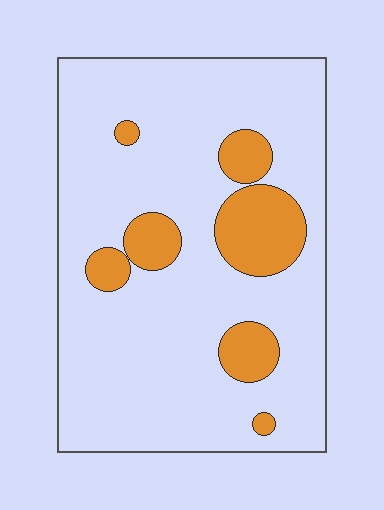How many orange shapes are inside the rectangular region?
7.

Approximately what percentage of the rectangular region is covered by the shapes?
Approximately 15%.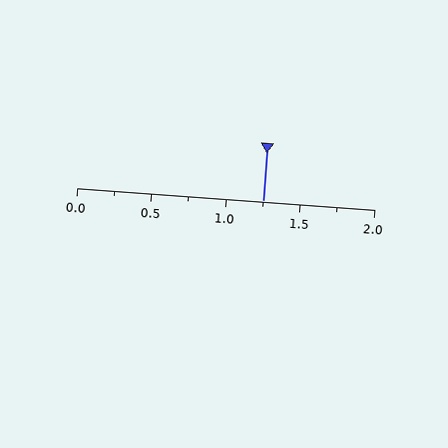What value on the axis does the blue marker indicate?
The marker indicates approximately 1.25.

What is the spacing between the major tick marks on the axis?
The major ticks are spaced 0.5 apart.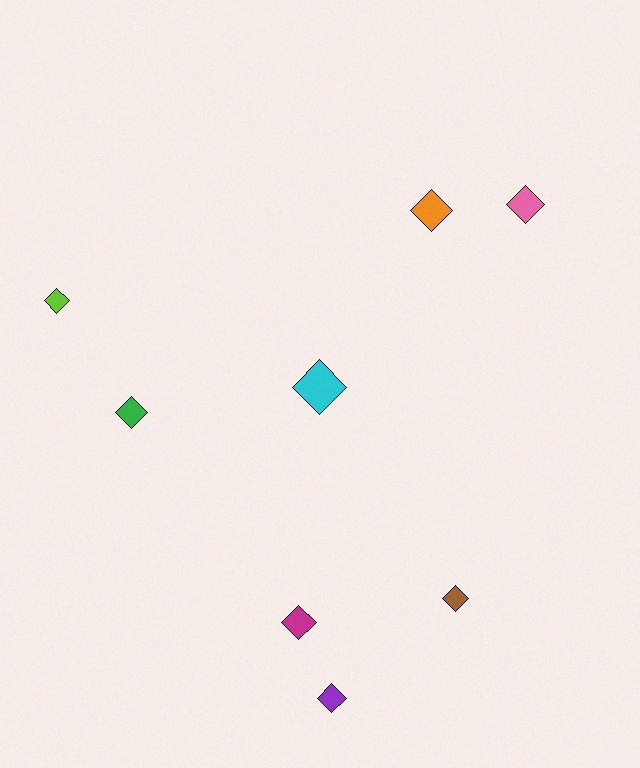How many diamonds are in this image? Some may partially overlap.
There are 8 diamonds.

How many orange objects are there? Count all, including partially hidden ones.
There is 1 orange object.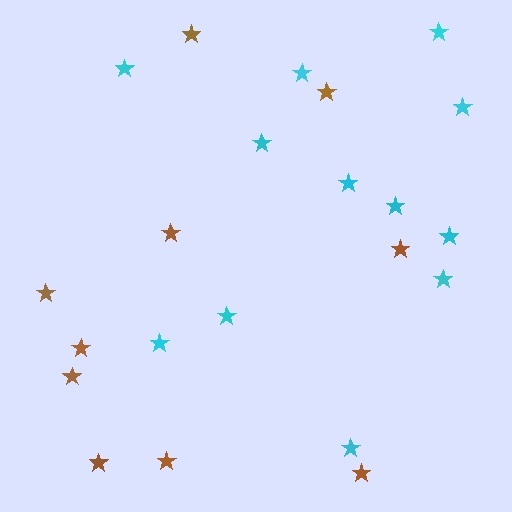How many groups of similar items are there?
There are 2 groups: one group of brown stars (10) and one group of cyan stars (12).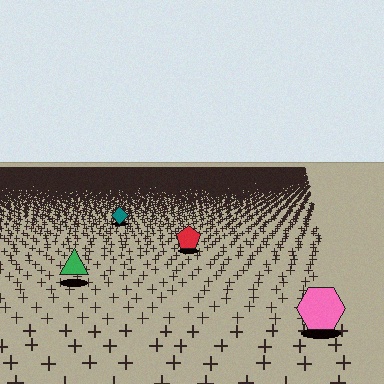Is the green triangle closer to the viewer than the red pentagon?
Yes. The green triangle is closer — you can tell from the texture gradient: the ground texture is coarser near it.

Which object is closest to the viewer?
The pink hexagon is closest. The texture marks near it are larger and more spread out.